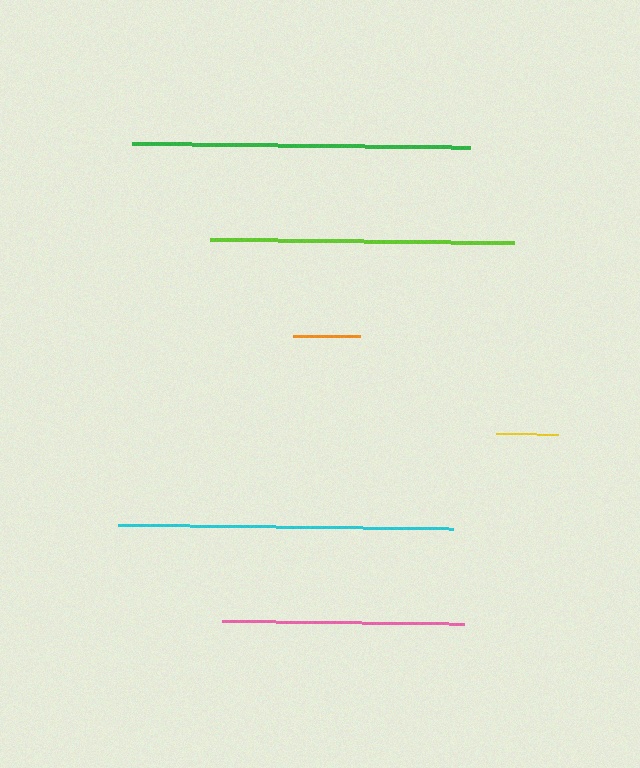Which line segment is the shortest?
The yellow line is the shortest at approximately 62 pixels.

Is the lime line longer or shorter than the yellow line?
The lime line is longer than the yellow line.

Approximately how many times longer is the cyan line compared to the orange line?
The cyan line is approximately 5.0 times the length of the orange line.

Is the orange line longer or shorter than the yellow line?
The orange line is longer than the yellow line.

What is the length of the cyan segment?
The cyan segment is approximately 335 pixels long.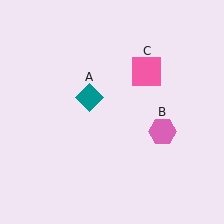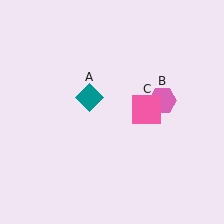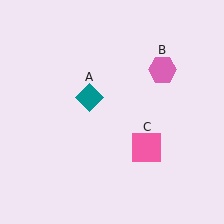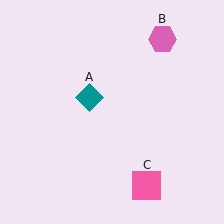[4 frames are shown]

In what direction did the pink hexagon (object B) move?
The pink hexagon (object B) moved up.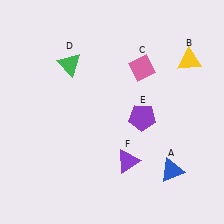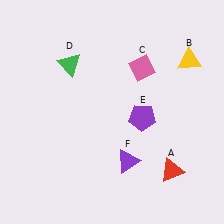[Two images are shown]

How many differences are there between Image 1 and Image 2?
There is 1 difference between the two images.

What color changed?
The triangle (A) changed from blue in Image 1 to red in Image 2.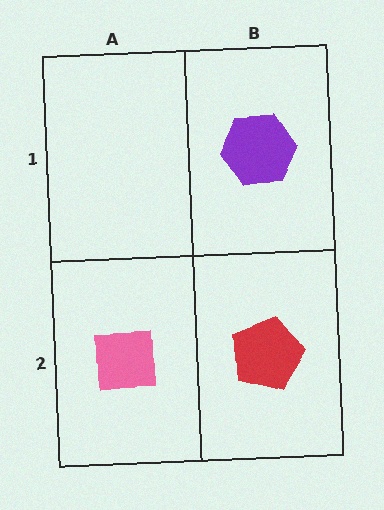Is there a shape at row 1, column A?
No, that cell is empty.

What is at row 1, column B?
A purple hexagon.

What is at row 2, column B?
A red pentagon.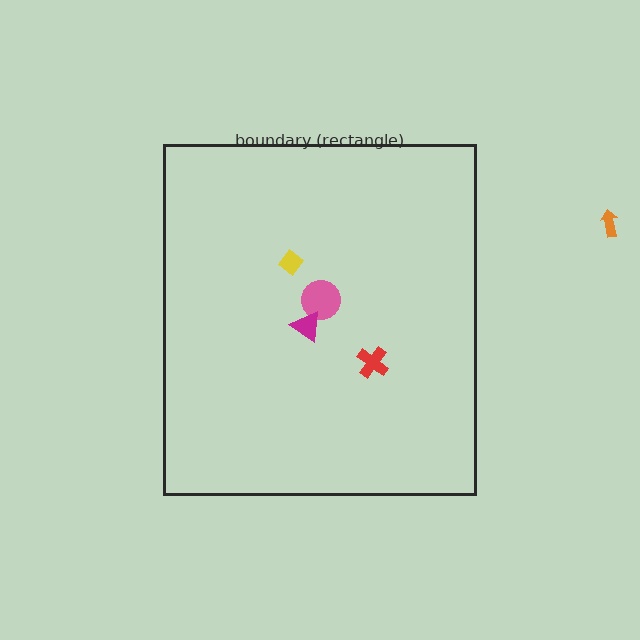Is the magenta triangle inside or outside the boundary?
Inside.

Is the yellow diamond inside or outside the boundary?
Inside.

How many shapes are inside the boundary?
4 inside, 1 outside.